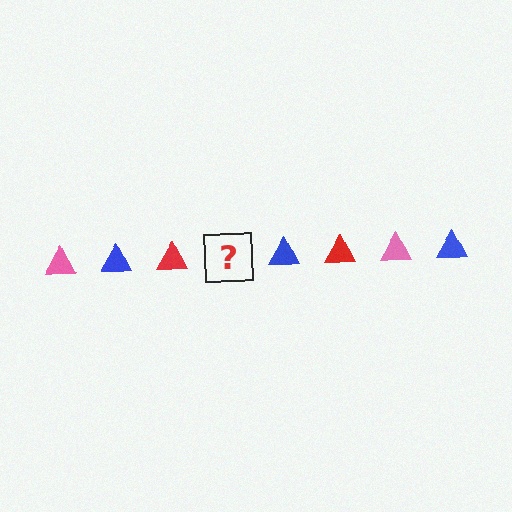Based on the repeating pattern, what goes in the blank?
The blank should be a pink triangle.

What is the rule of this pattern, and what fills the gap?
The rule is that the pattern cycles through pink, blue, red triangles. The gap should be filled with a pink triangle.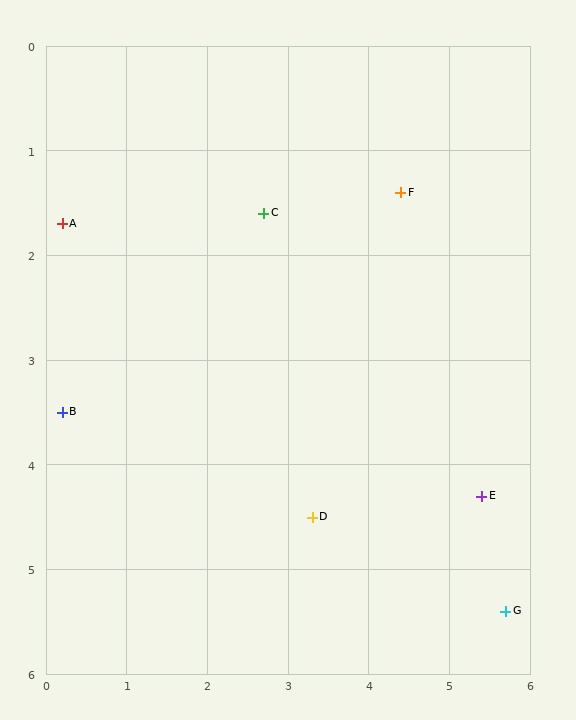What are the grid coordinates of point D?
Point D is at approximately (3.3, 4.5).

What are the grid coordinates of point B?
Point B is at approximately (0.2, 3.5).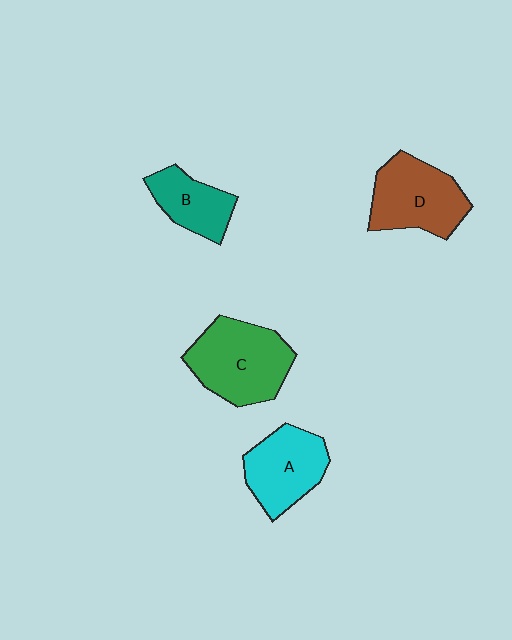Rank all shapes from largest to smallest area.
From largest to smallest: C (green), D (brown), A (cyan), B (teal).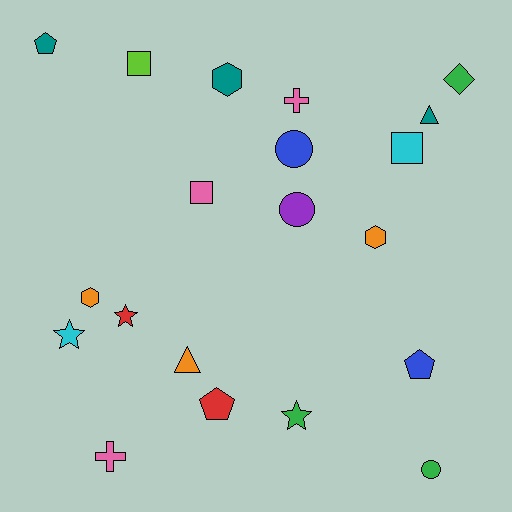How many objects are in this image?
There are 20 objects.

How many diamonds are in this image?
There is 1 diamond.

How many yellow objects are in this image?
There are no yellow objects.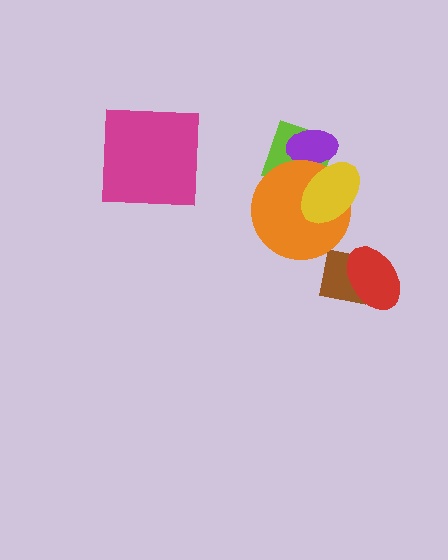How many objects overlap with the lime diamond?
3 objects overlap with the lime diamond.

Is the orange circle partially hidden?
Yes, it is partially covered by another shape.